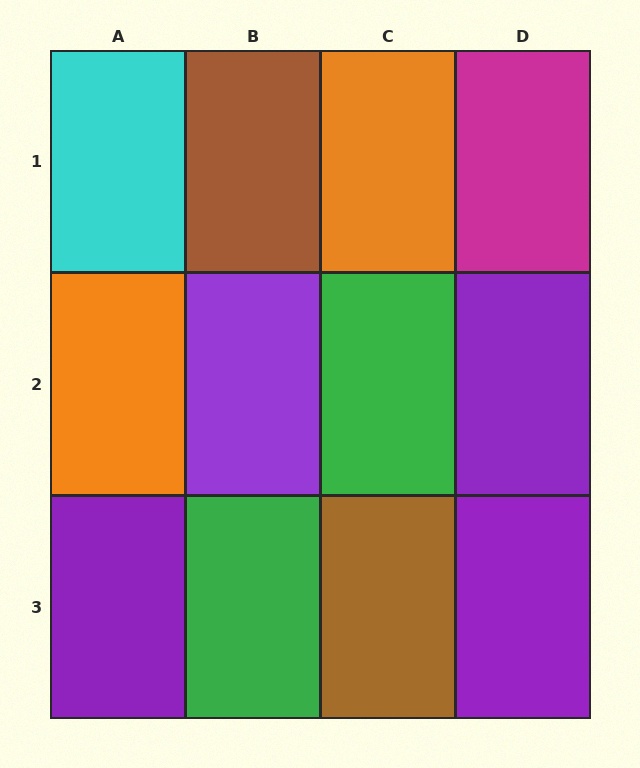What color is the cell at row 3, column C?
Brown.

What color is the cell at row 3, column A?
Purple.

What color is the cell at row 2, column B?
Purple.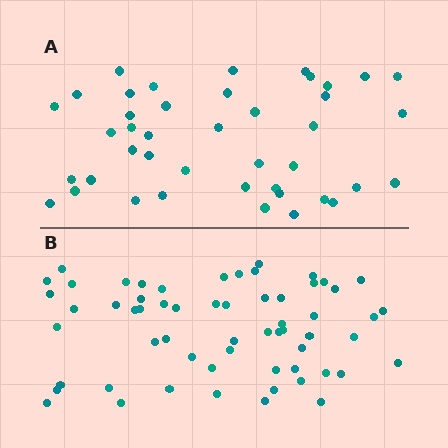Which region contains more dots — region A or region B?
Region B (the bottom region) has more dots.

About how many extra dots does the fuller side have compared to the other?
Region B has approximately 20 more dots than region A.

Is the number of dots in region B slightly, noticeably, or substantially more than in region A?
Region B has noticeably more, but not dramatically so. The ratio is roughly 1.4 to 1.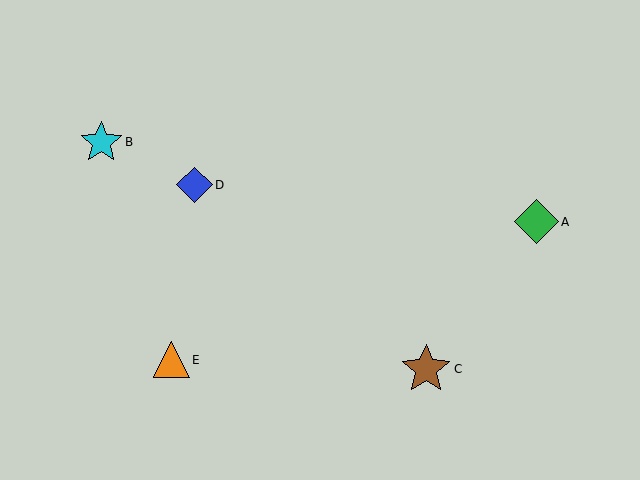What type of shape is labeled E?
Shape E is an orange triangle.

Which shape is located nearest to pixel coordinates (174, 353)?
The orange triangle (labeled E) at (171, 360) is nearest to that location.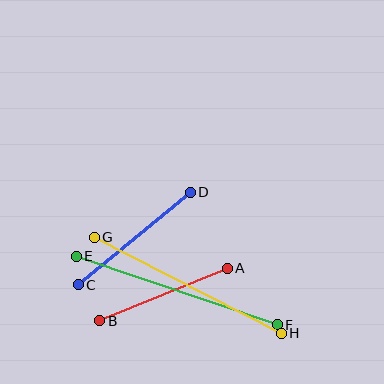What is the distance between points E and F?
The distance is approximately 212 pixels.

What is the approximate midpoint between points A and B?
The midpoint is at approximately (163, 294) pixels.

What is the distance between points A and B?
The distance is approximately 138 pixels.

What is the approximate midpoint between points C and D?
The midpoint is at approximately (134, 239) pixels.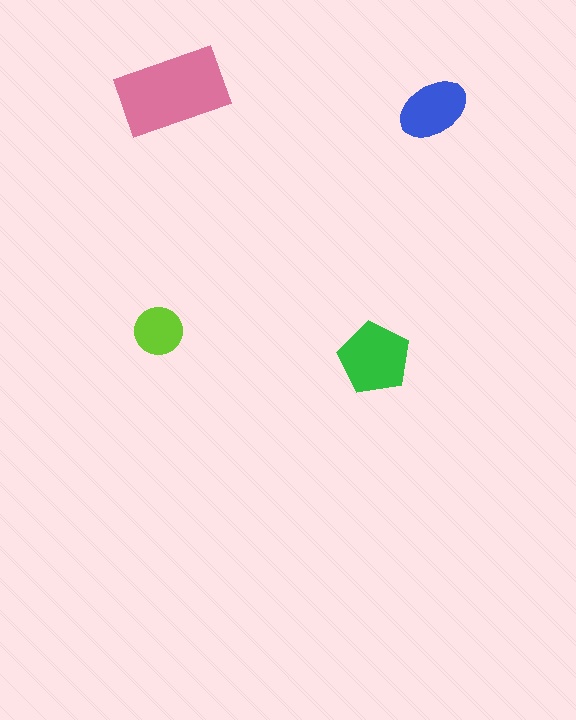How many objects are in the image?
There are 4 objects in the image.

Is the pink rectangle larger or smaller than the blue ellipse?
Larger.